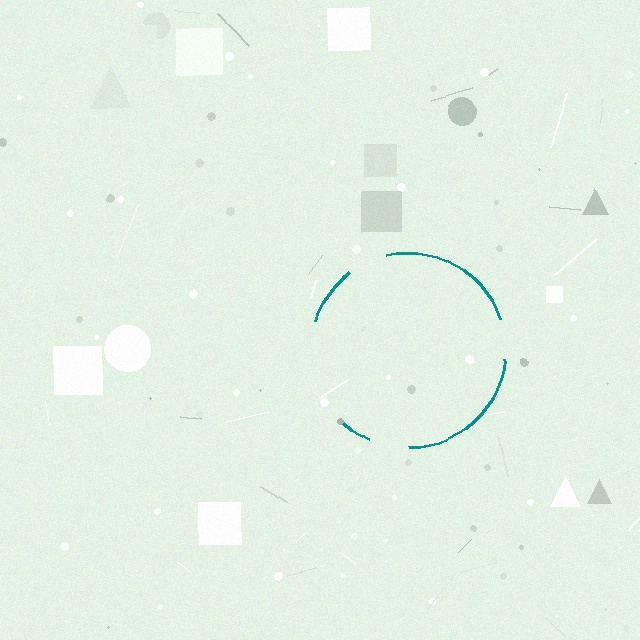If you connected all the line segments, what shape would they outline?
They would outline a circle.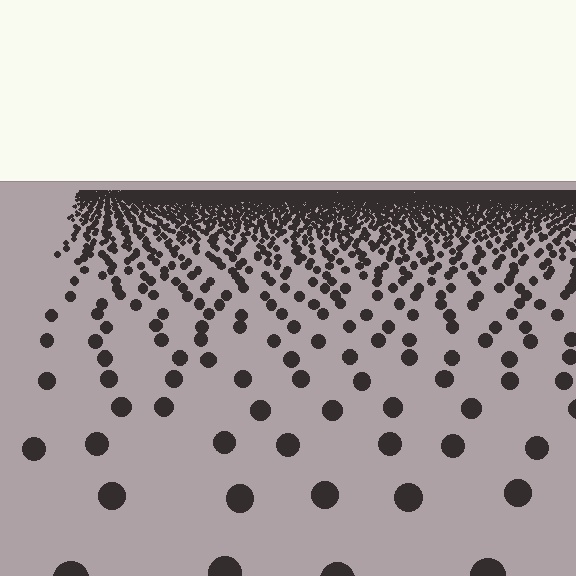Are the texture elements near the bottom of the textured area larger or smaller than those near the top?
Larger. Near the bottom, elements are closer to the viewer and appear at a bigger on-screen size.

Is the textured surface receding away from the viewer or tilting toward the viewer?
The surface is receding away from the viewer. Texture elements get smaller and denser toward the top.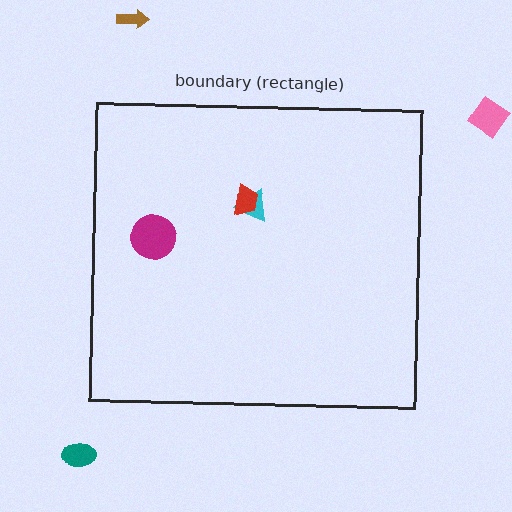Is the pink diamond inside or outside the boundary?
Outside.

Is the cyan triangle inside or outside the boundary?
Inside.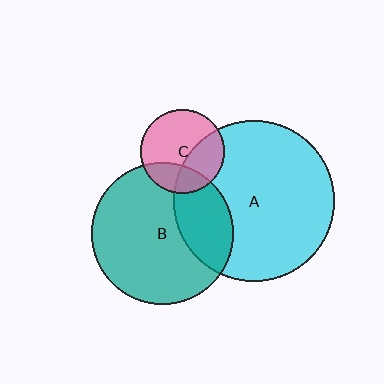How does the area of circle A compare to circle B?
Approximately 1.3 times.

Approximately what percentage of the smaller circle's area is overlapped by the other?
Approximately 25%.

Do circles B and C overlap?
Yes.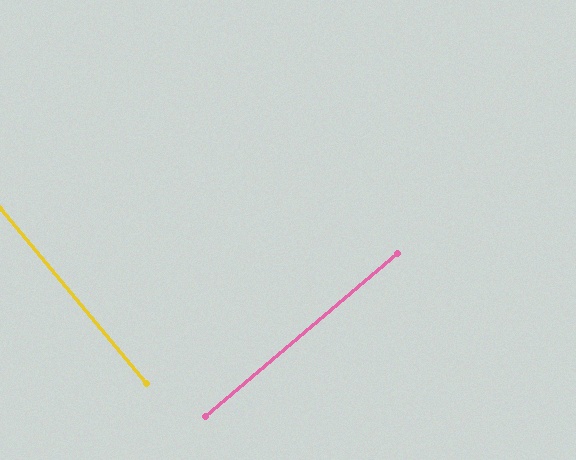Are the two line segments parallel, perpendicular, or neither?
Perpendicular — they meet at approximately 90°.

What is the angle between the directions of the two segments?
Approximately 90 degrees.